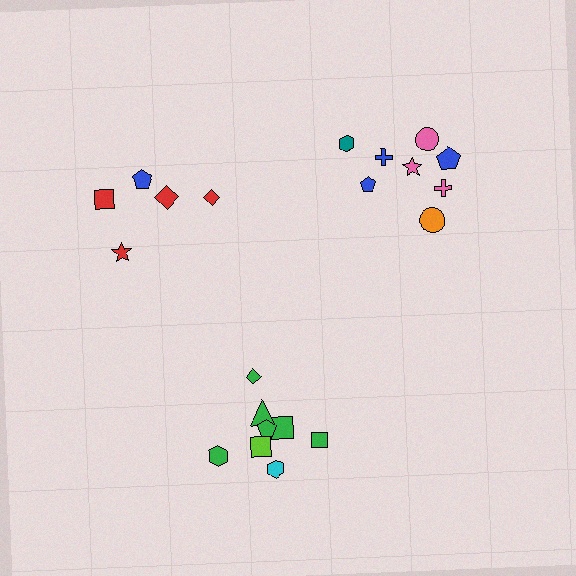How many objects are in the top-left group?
There are 5 objects.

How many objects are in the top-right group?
There are 8 objects.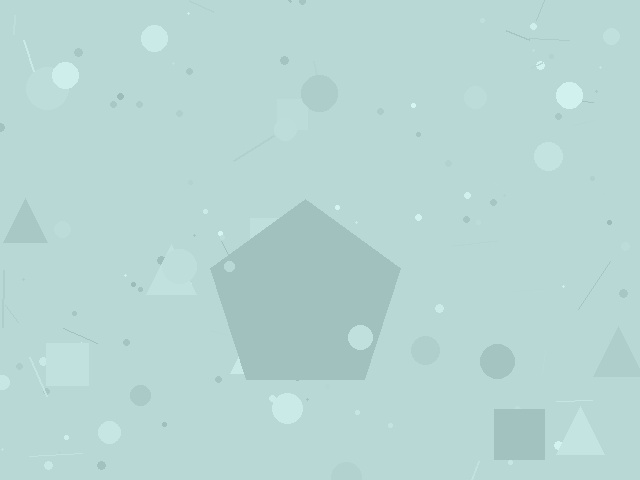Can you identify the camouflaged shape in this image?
The camouflaged shape is a pentagon.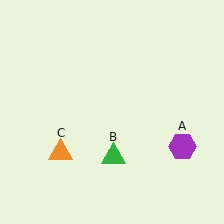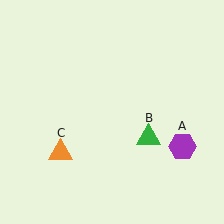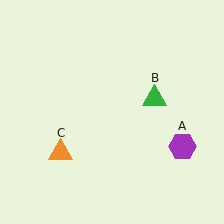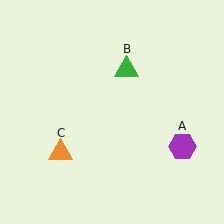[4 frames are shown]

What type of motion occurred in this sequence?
The green triangle (object B) rotated counterclockwise around the center of the scene.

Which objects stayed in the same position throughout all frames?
Purple hexagon (object A) and orange triangle (object C) remained stationary.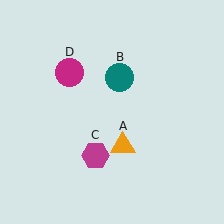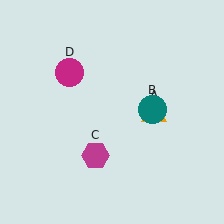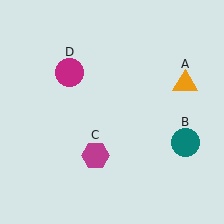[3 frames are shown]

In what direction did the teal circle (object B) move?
The teal circle (object B) moved down and to the right.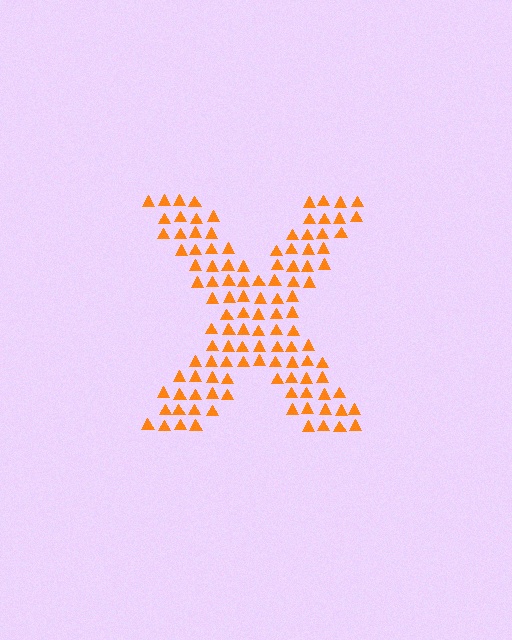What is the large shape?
The large shape is the letter X.